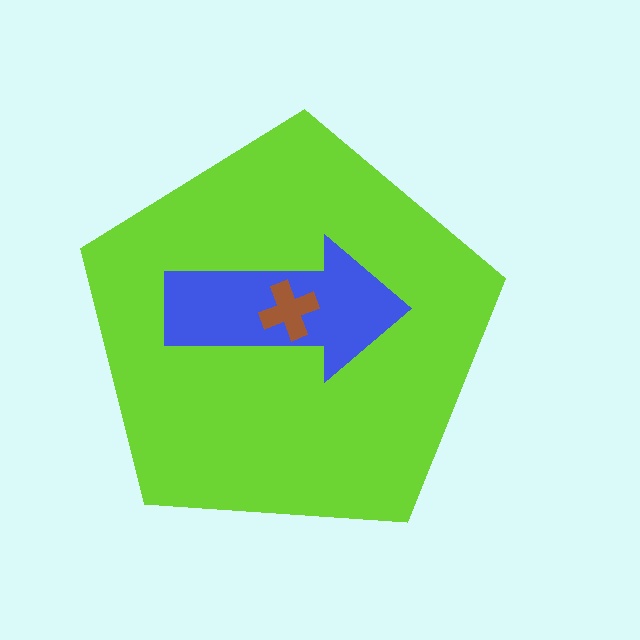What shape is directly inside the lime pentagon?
The blue arrow.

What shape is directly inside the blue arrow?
The brown cross.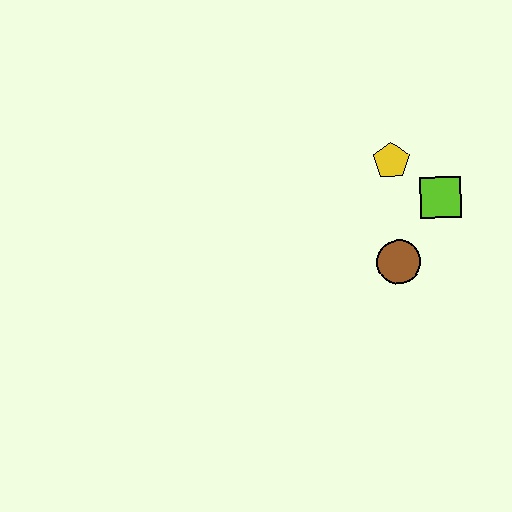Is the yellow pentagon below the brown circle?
No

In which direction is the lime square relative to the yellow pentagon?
The lime square is to the right of the yellow pentagon.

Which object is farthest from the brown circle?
The yellow pentagon is farthest from the brown circle.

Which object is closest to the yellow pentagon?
The lime square is closest to the yellow pentagon.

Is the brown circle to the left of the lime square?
Yes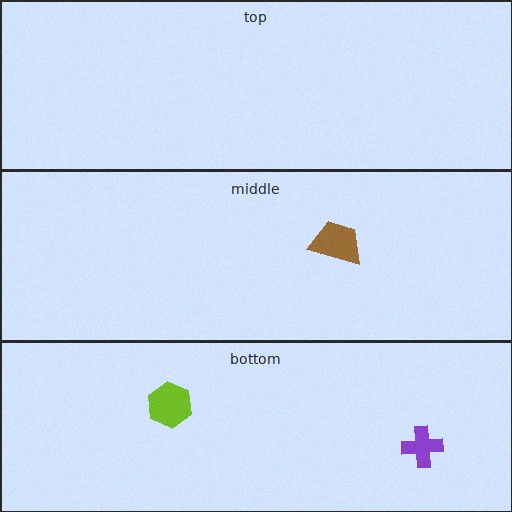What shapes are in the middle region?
The brown trapezoid.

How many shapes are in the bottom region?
2.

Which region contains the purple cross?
The bottom region.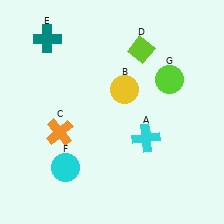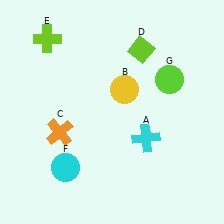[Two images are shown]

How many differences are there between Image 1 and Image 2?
There is 1 difference between the two images.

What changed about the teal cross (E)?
In Image 1, E is teal. In Image 2, it changed to lime.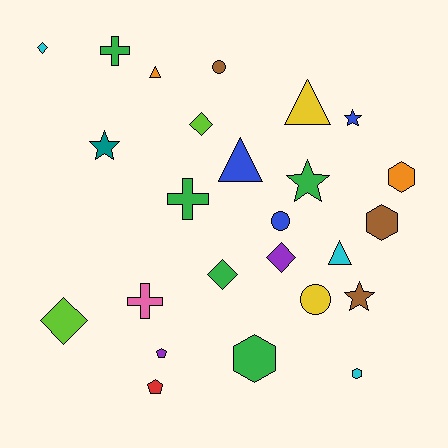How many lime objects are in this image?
There are 2 lime objects.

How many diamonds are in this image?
There are 5 diamonds.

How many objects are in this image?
There are 25 objects.